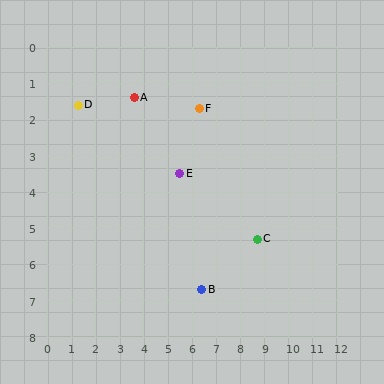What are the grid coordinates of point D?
Point D is at approximately (1.3, 1.6).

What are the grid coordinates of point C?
Point C is at approximately (8.7, 5.3).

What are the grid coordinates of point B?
Point B is at approximately (6.4, 6.7).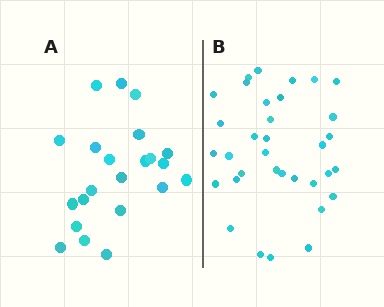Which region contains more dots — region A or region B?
Region B (the right region) has more dots.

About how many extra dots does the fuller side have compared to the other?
Region B has roughly 12 or so more dots than region A.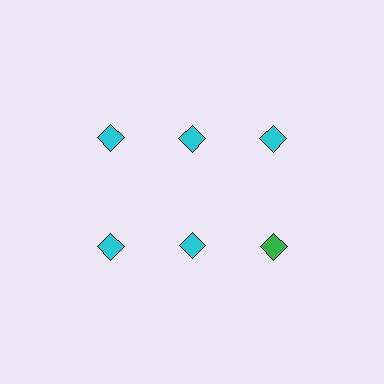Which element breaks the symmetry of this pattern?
The green diamond in the second row, center column breaks the symmetry. All other shapes are cyan diamonds.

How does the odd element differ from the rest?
It has a different color: green instead of cyan.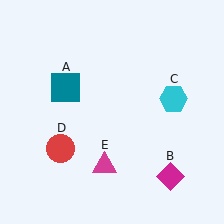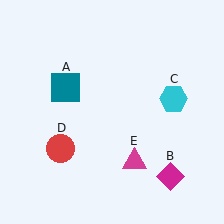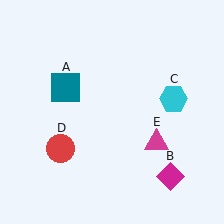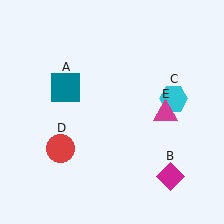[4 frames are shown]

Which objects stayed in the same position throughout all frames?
Teal square (object A) and magenta diamond (object B) and cyan hexagon (object C) and red circle (object D) remained stationary.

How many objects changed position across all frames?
1 object changed position: magenta triangle (object E).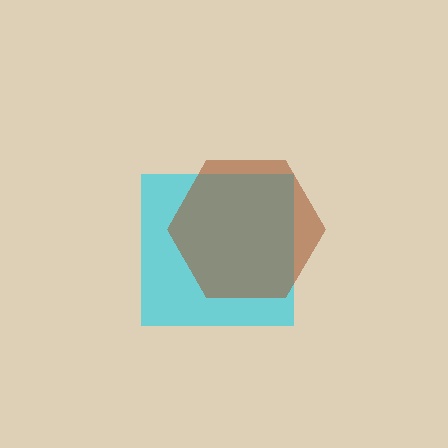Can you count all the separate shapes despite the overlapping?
Yes, there are 2 separate shapes.